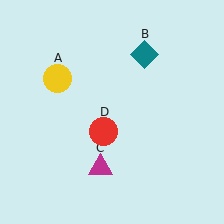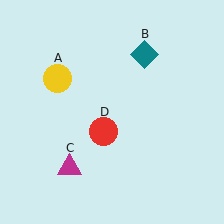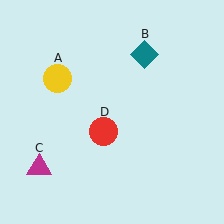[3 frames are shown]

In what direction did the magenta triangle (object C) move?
The magenta triangle (object C) moved left.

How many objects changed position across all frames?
1 object changed position: magenta triangle (object C).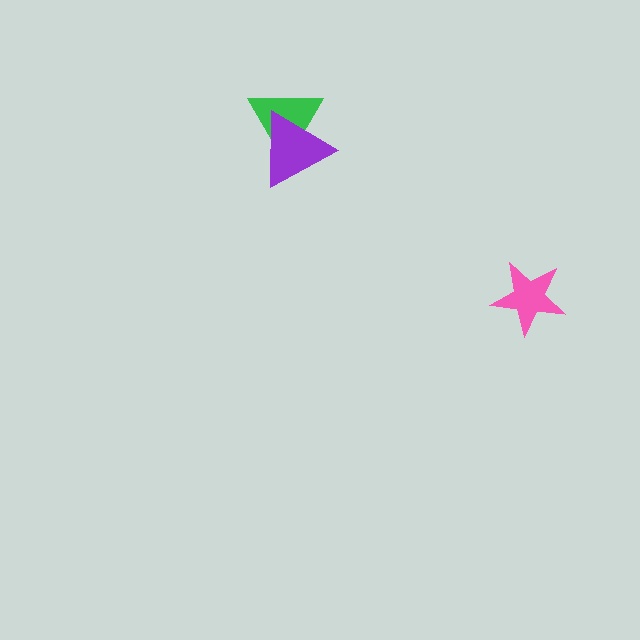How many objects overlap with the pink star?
0 objects overlap with the pink star.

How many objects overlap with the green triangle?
1 object overlaps with the green triangle.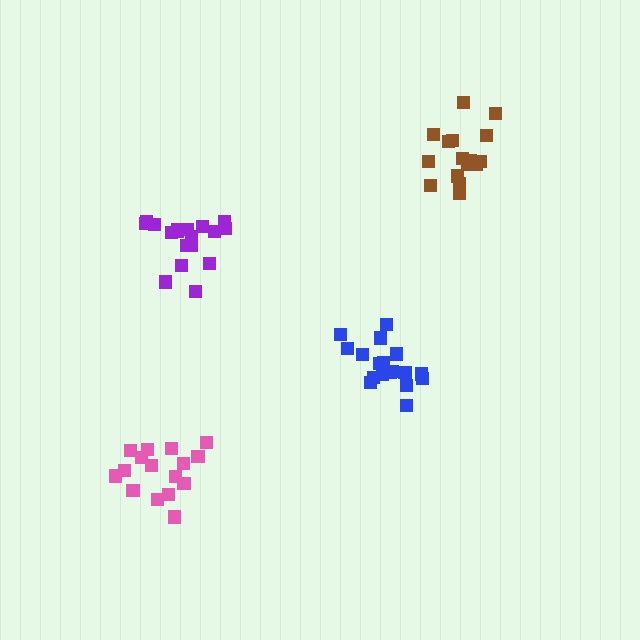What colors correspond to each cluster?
The clusters are colored: blue, brown, pink, purple.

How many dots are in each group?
Group 1: 19 dots, Group 2: 16 dots, Group 3: 16 dots, Group 4: 18 dots (69 total).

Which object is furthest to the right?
The brown cluster is rightmost.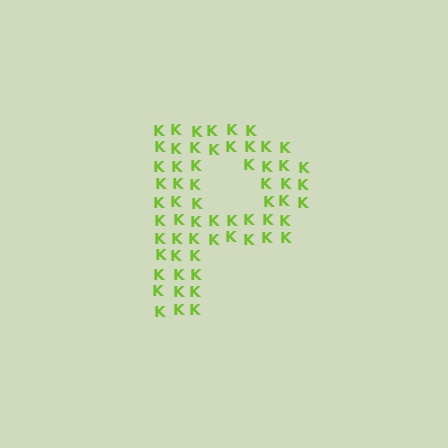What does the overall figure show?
The overall figure shows the letter P.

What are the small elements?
The small elements are letter K's.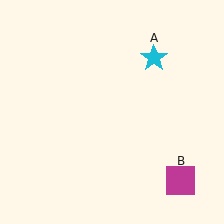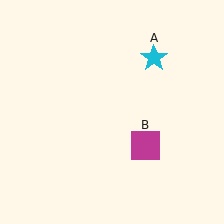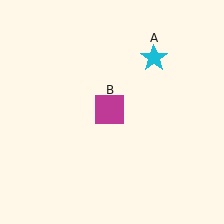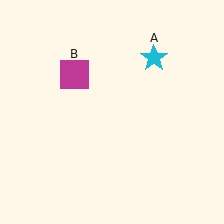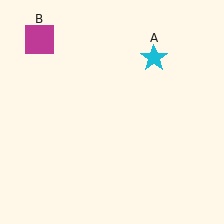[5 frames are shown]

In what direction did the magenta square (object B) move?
The magenta square (object B) moved up and to the left.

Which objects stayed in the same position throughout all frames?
Cyan star (object A) remained stationary.